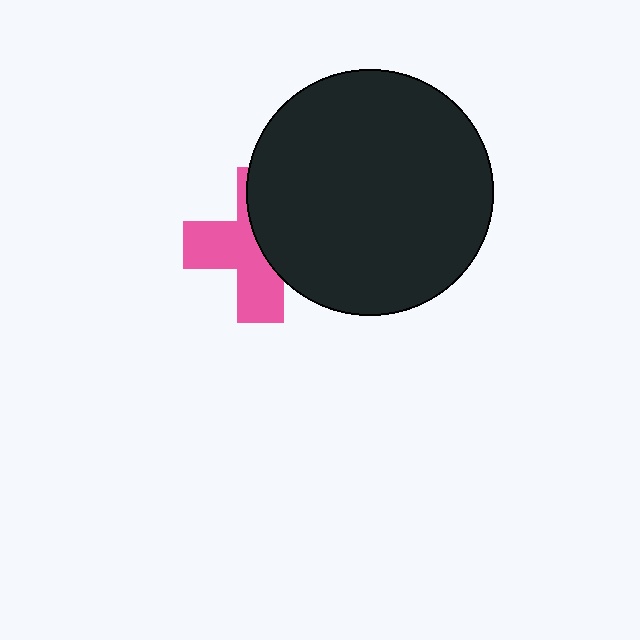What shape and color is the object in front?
The object in front is a black circle.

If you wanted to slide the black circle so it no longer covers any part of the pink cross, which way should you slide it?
Slide it right — that is the most direct way to separate the two shapes.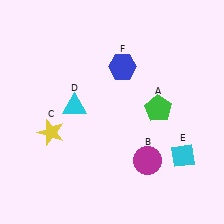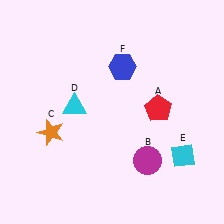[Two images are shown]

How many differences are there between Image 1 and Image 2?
There are 2 differences between the two images.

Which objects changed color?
A changed from green to red. C changed from yellow to orange.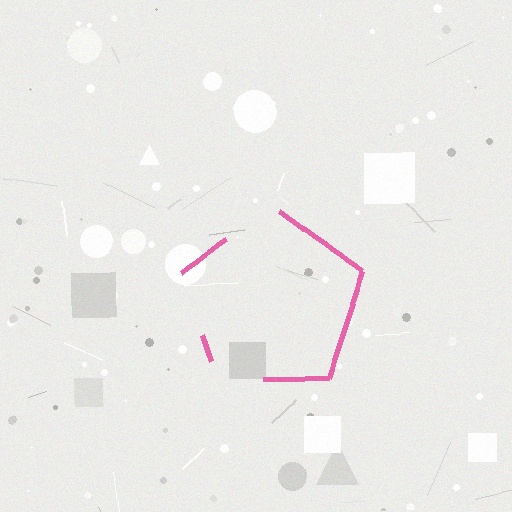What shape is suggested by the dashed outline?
The dashed outline suggests a pentagon.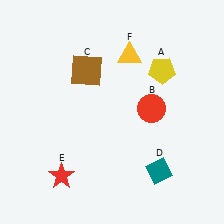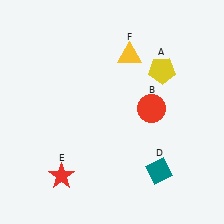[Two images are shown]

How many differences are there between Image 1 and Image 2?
There is 1 difference between the two images.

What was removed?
The brown square (C) was removed in Image 2.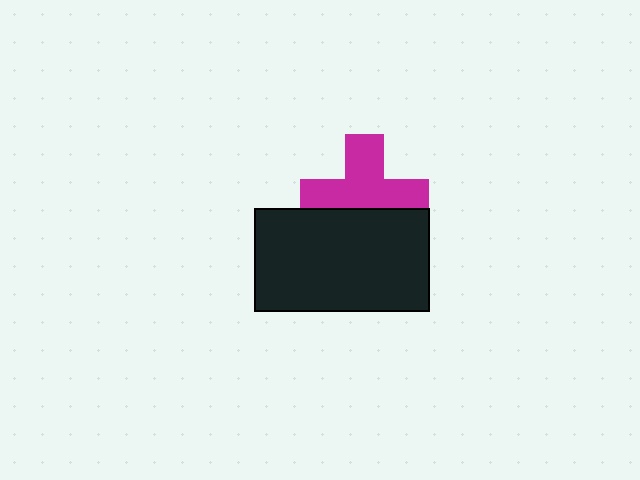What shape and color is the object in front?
The object in front is a black rectangle.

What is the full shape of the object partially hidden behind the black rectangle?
The partially hidden object is a magenta cross.